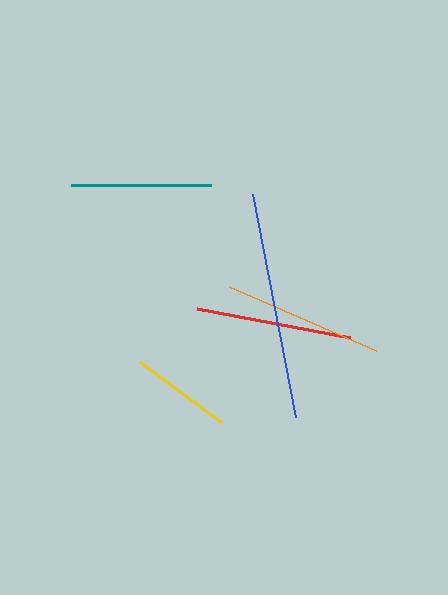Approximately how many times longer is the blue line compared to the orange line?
The blue line is approximately 1.4 times the length of the orange line.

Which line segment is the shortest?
The yellow line is the shortest at approximately 101 pixels.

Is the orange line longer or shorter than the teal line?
The orange line is longer than the teal line.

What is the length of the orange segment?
The orange segment is approximately 160 pixels long.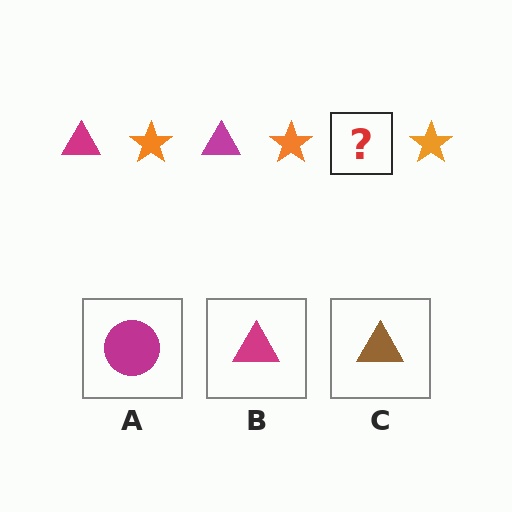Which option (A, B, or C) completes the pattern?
B.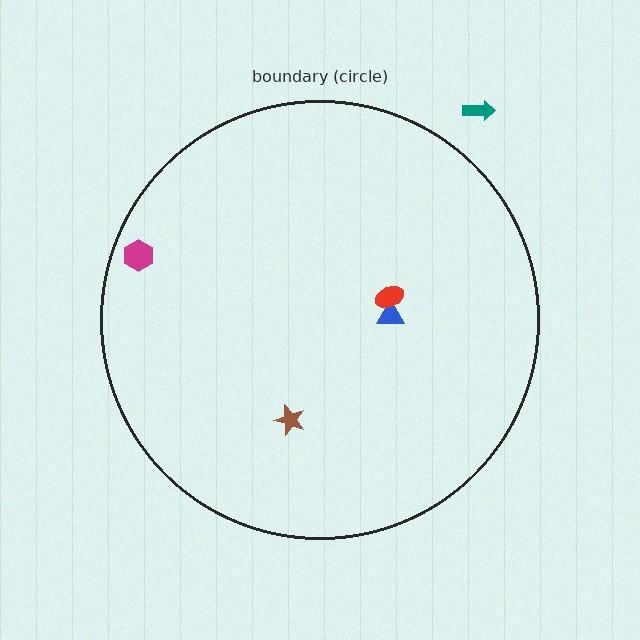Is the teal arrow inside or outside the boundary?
Outside.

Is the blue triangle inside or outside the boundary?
Inside.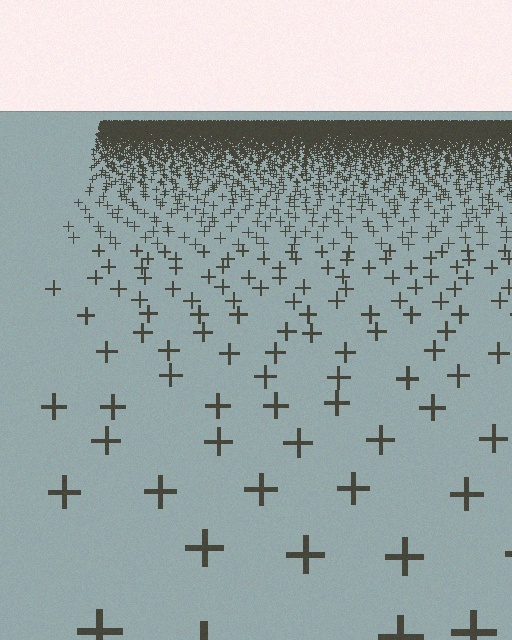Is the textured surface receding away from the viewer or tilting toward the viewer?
The surface is receding away from the viewer. Texture elements get smaller and denser toward the top.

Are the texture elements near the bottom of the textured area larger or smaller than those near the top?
Larger. Near the bottom, elements are closer to the viewer and appear at a bigger on-screen size.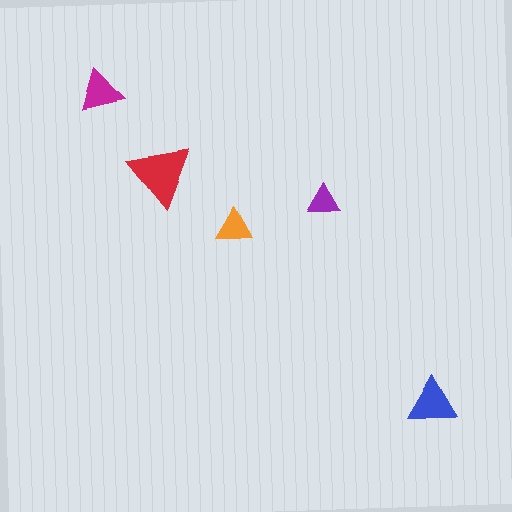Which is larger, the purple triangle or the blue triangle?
The blue one.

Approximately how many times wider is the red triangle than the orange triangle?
About 2 times wider.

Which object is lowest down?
The blue triangle is bottommost.